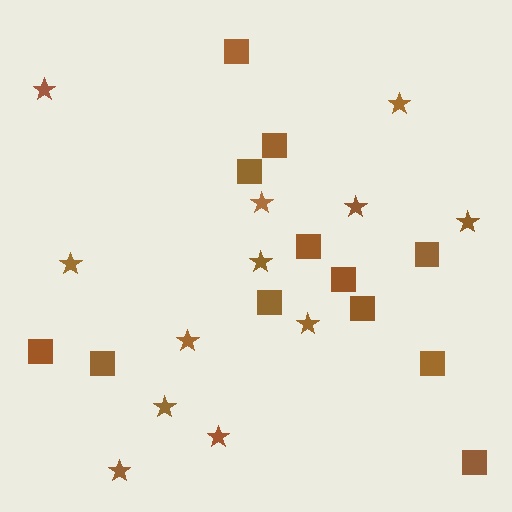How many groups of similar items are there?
There are 2 groups: one group of stars (12) and one group of squares (12).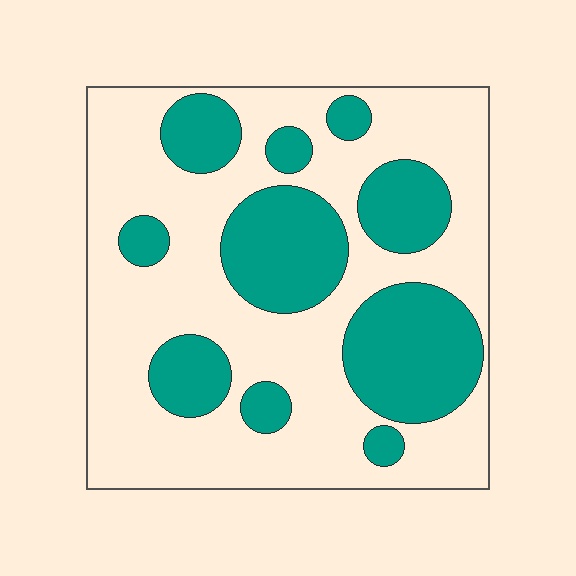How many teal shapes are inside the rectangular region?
10.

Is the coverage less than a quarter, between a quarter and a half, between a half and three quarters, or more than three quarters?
Between a quarter and a half.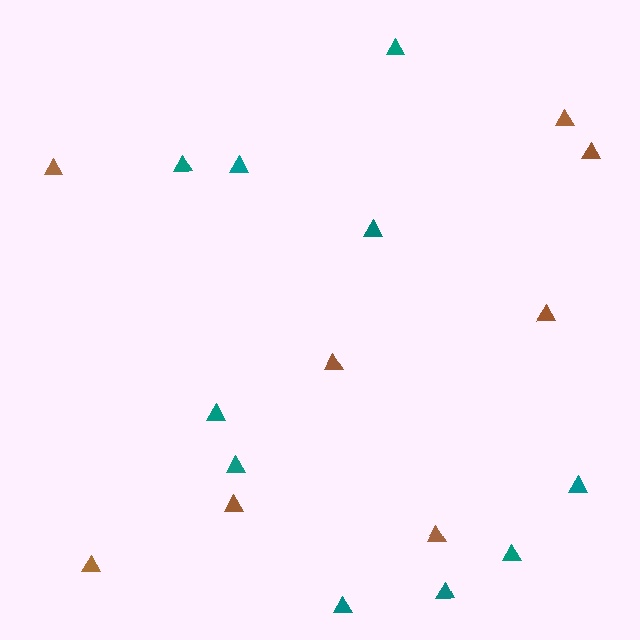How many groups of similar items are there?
There are 2 groups: one group of teal triangles (10) and one group of brown triangles (8).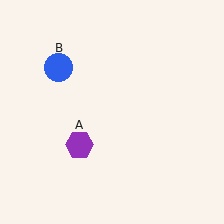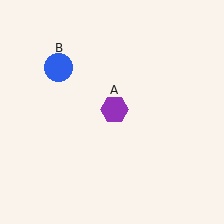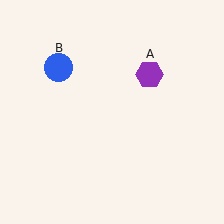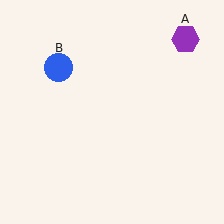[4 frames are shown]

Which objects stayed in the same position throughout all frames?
Blue circle (object B) remained stationary.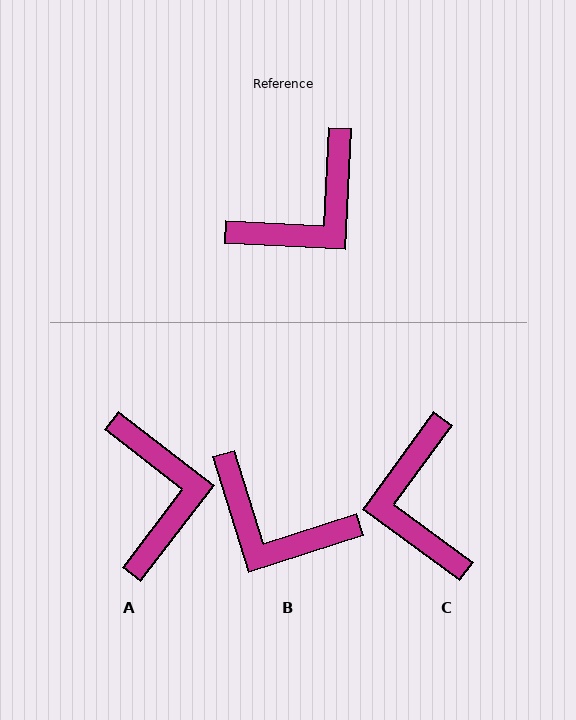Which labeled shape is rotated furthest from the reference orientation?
C, about 124 degrees away.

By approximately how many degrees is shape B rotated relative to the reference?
Approximately 70 degrees clockwise.